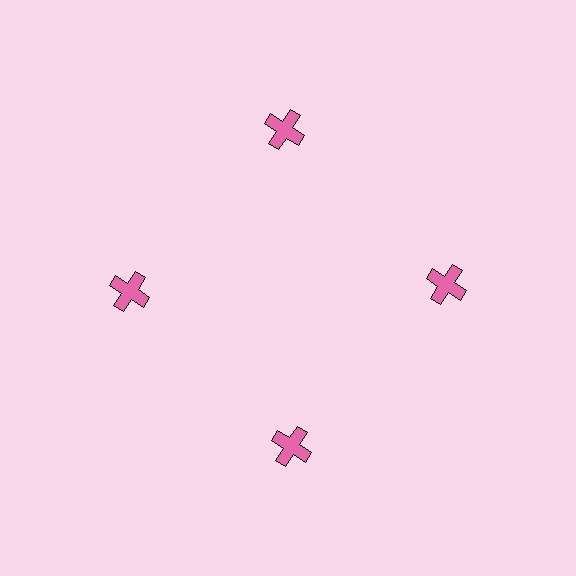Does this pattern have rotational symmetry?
Yes, this pattern has 4-fold rotational symmetry. It looks the same after rotating 90 degrees around the center.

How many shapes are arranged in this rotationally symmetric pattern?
There are 4 shapes, arranged in 4 groups of 1.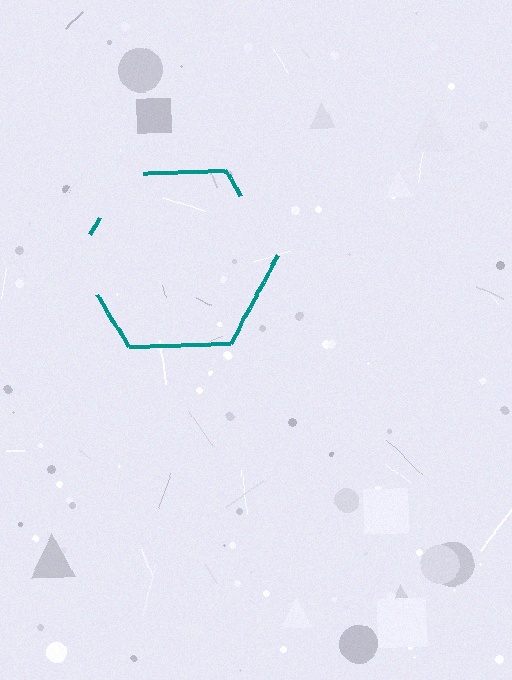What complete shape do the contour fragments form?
The contour fragments form a hexagon.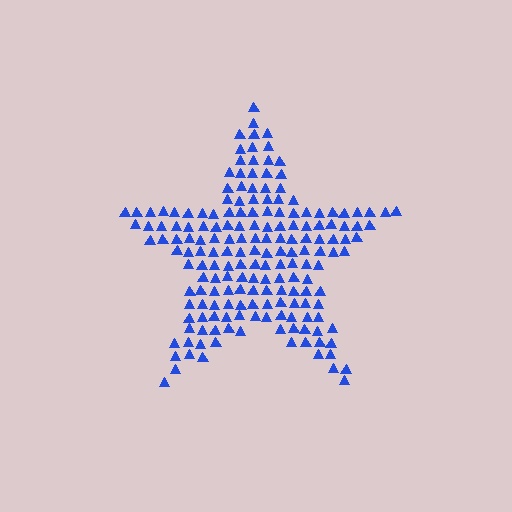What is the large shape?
The large shape is a star.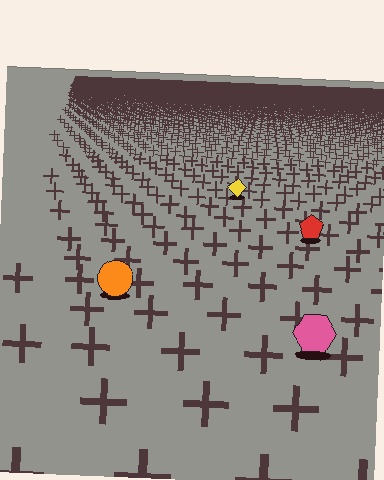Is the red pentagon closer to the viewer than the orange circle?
No. The orange circle is closer — you can tell from the texture gradient: the ground texture is coarser near it.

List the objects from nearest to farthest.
From nearest to farthest: the pink hexagon, the orange circle, the red pentagon, the yellow diamond.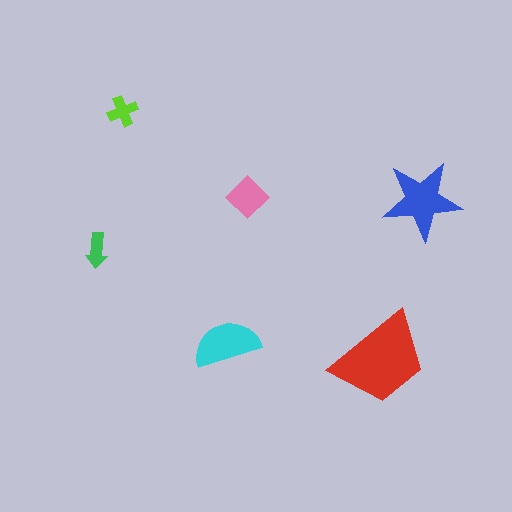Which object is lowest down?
The red trapezoid is bottommost.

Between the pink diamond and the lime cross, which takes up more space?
The pink diamond.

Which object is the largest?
The red trapezoid.